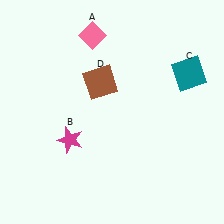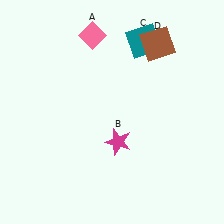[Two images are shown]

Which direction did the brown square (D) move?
The brown square (D) moved right.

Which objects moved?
The objects that moved are: the magenta star (B), the teal square (C), the brown square (D).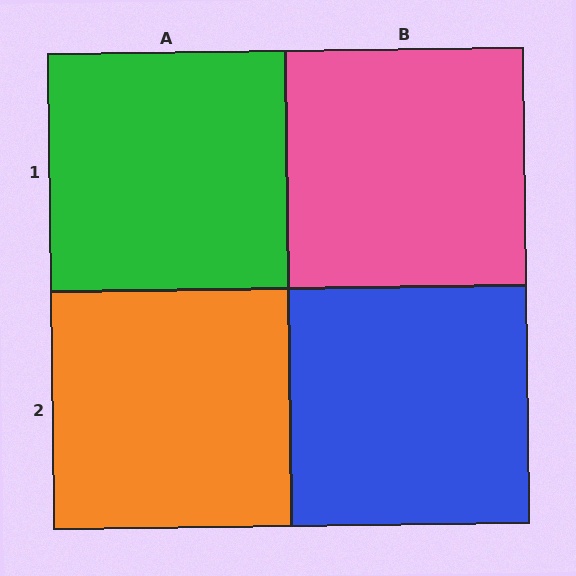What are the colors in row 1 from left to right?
Green, pink.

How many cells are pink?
1 cell is pink.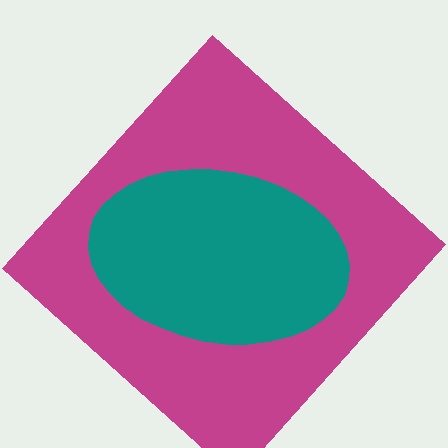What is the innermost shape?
The teal ellipse.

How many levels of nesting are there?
2.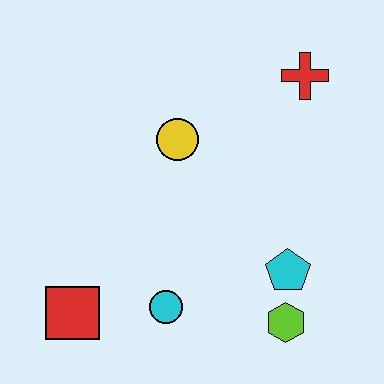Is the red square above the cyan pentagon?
No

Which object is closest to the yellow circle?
The red cross is closest to the yellow circle.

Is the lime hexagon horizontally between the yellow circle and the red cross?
Yes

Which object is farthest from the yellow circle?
The lime hexagon is farthest from the yellow circle.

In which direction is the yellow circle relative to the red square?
The yellow circle is above the red square.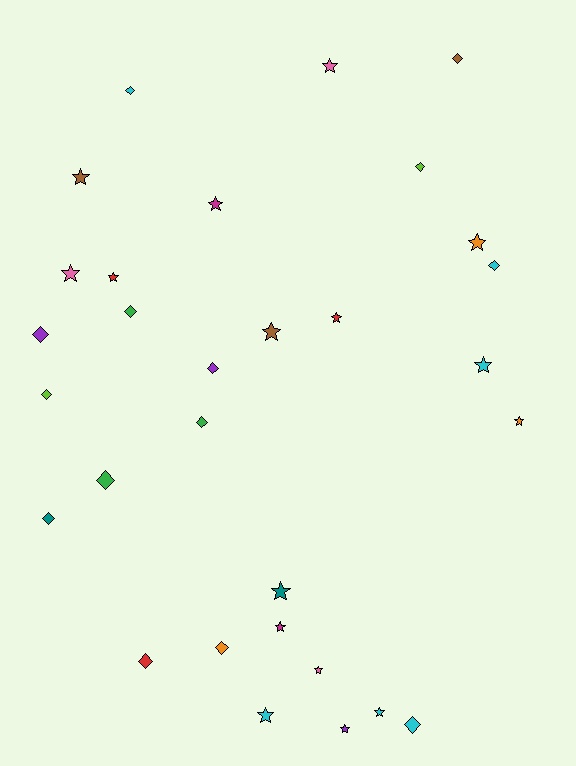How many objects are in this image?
There are 30 objects.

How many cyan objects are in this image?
There are 6 cyan objects.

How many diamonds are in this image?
There are 14 diamonds.